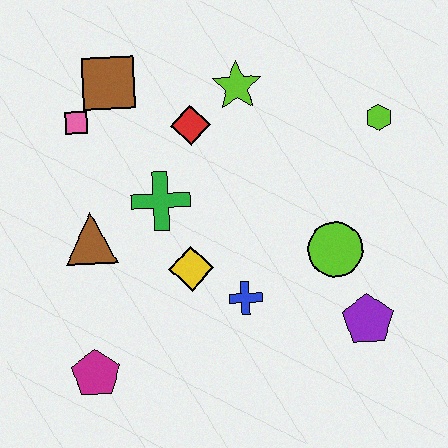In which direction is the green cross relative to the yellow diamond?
The green cross is above the yellow diamond.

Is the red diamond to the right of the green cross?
Yes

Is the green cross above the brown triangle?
Yes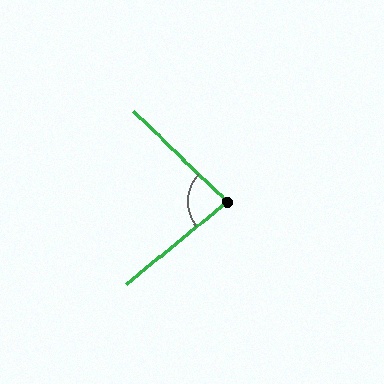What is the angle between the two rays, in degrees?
Approximately 83 degrees.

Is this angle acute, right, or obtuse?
It is acute.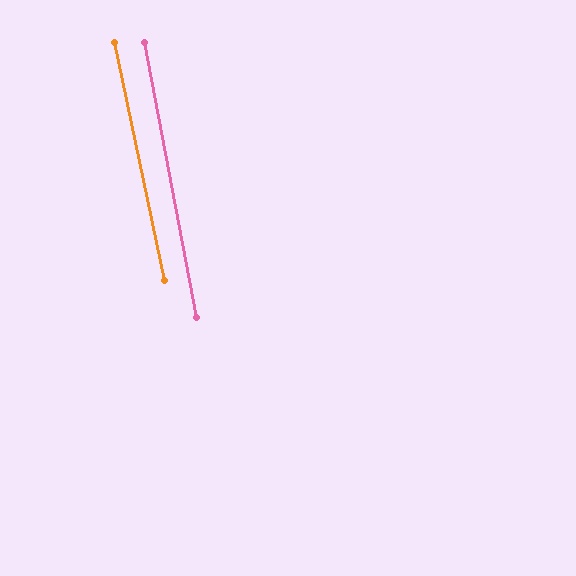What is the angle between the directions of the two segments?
Approximately 1 degree.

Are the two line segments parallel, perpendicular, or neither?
Parallel — their directions differ by only 1.2°.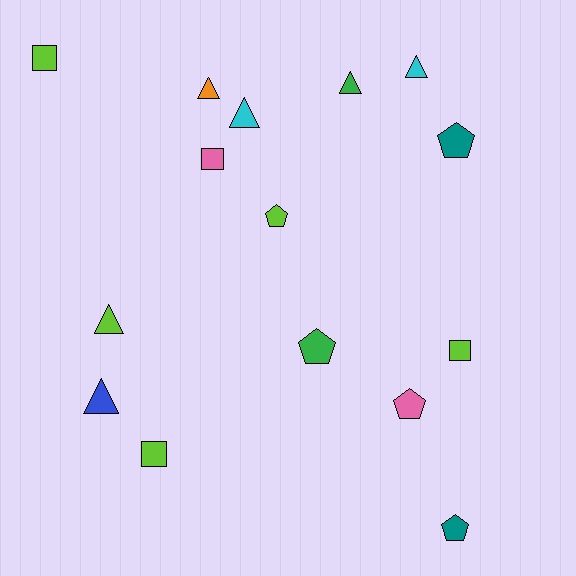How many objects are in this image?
There are 15 objects.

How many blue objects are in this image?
There is 1 blue object.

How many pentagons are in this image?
There are 5 pentagons.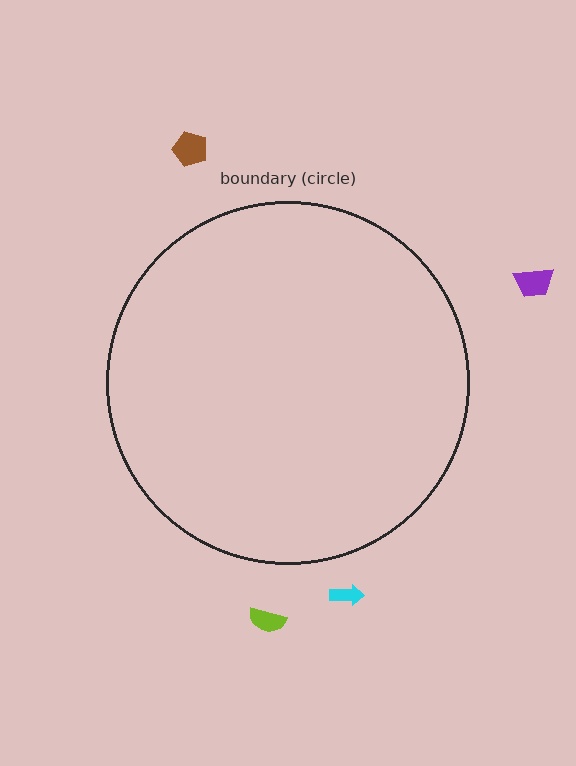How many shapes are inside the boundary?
0 inside, 4 outside.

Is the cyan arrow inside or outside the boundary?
Outside.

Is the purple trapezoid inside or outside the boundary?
Outside.